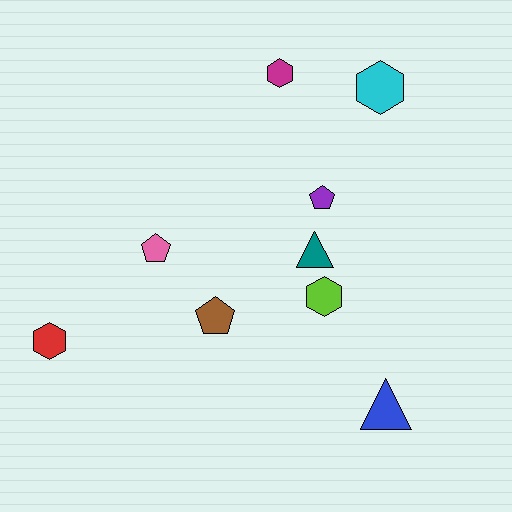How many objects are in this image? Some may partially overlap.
There are 9 objects.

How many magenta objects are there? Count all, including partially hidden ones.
There is 1 magenta object.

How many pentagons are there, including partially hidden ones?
There are 3 pentagons.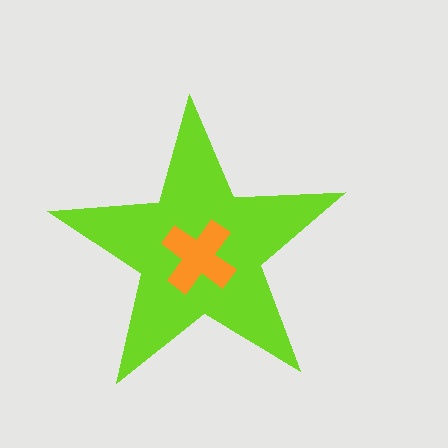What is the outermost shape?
The lime star.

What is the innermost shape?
The orange cross.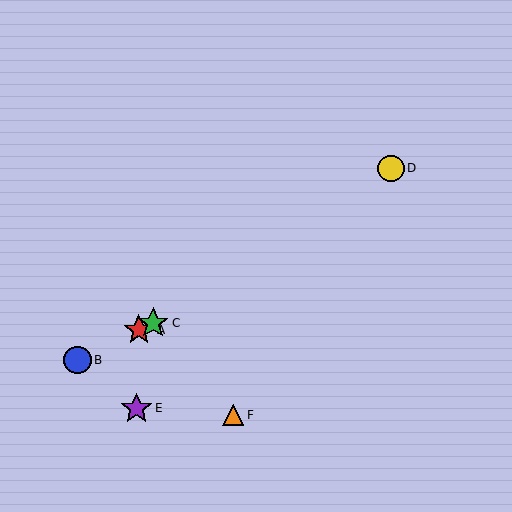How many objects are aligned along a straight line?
3 objects (A, B, C) are aligned along a straight line.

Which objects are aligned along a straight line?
Objects A, B, C are aligned along a straight line.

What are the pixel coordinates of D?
Object D is at (391, 168).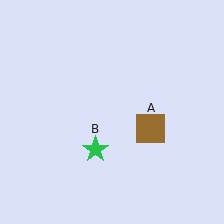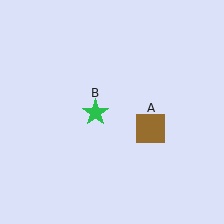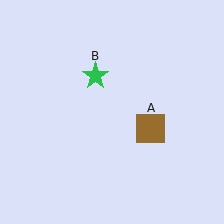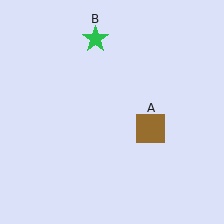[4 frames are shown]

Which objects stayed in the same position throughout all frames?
Brown square (object A) remained stationary.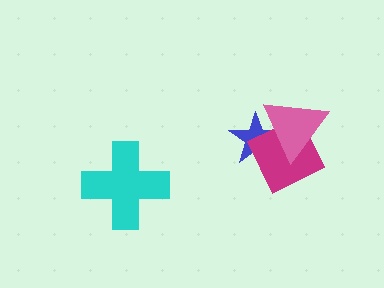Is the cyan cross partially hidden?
No, no other shape covers it.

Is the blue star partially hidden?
Yes, it is partially covered by another shape.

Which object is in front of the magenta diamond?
The pink triangle is in front of the magenta diamond.